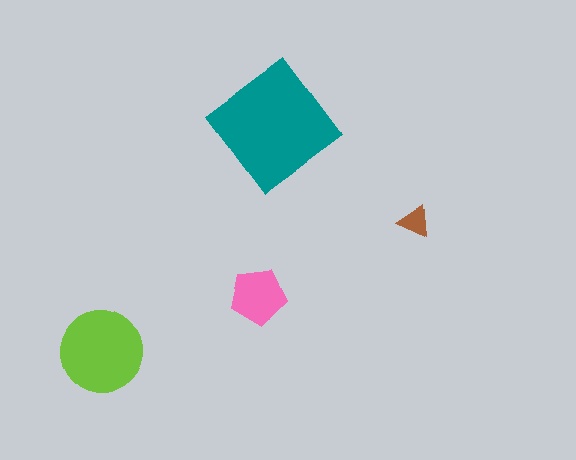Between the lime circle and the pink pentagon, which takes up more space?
The lime circle.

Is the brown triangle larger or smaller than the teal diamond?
Smaller.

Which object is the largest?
The teal diamond.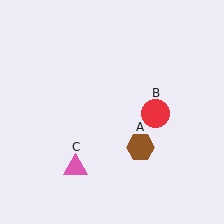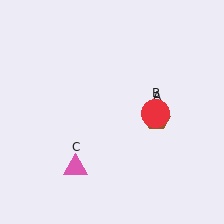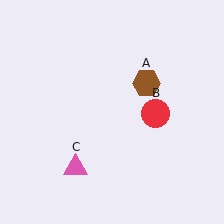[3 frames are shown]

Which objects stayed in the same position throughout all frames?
Red circle (object B) and pink triangle (object C) remained stationary.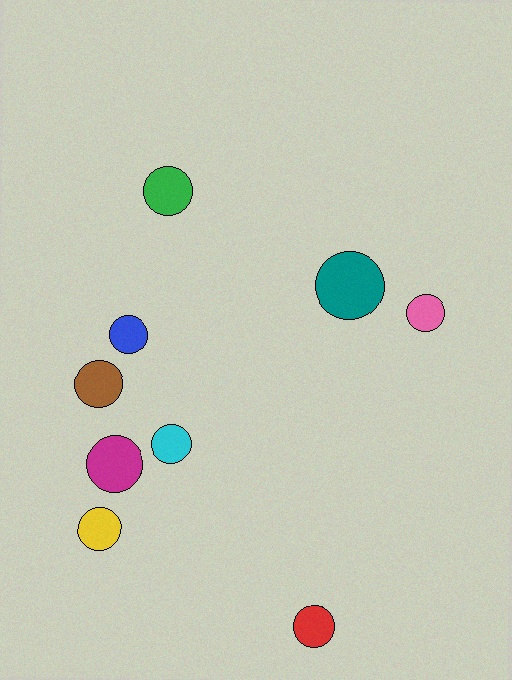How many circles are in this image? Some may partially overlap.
There are 9 circles.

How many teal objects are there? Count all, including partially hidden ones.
There is 1 teal object.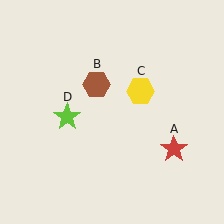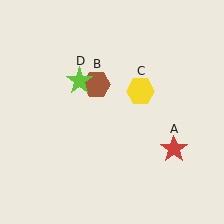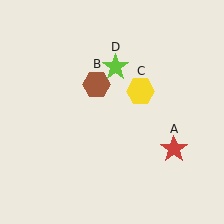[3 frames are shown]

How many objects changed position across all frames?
1 object changed position: lime star (object D).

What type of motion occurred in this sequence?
The lime star (object D) rotated clockwise around the center of the scene.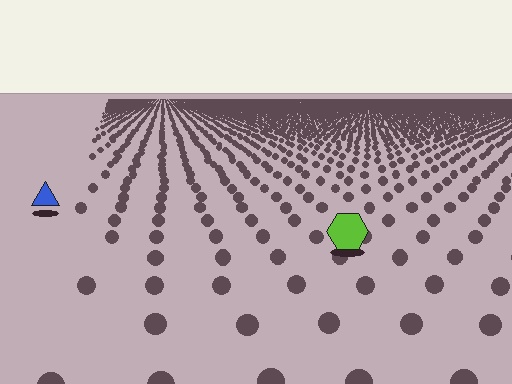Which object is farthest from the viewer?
The blue triangle is farthest from the viewer. It appears smaller and the ground texture around it is denser.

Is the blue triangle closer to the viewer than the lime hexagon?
No. The lime hexagon is closer — you can tell from the texture gradient: the ground texture is coarser near it.